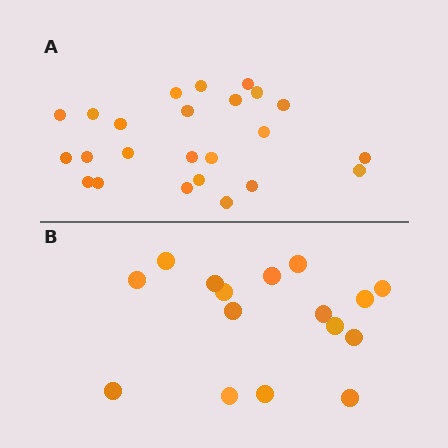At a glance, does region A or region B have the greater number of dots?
Region A (the top region) has more dots.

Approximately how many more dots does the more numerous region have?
Region A has roughly 8 or so more dots than region B.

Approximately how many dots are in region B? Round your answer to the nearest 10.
About 20 dots. (The exact count is 16, which rounds to 20.)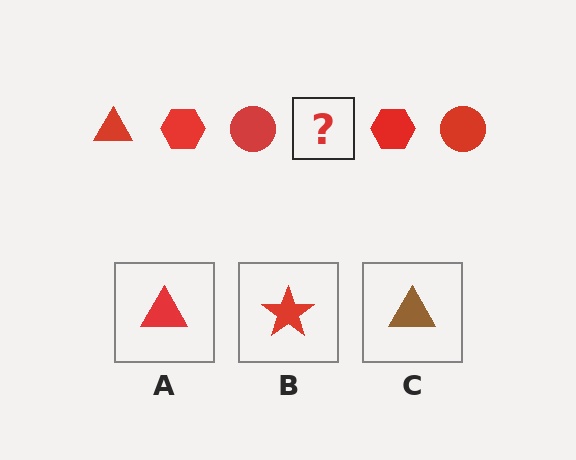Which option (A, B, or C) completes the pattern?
A.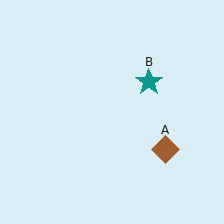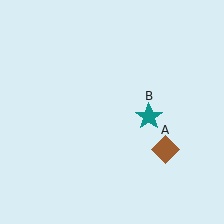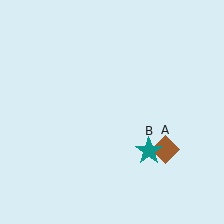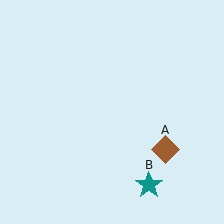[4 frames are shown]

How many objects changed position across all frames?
1 object changed position: teal star (object B).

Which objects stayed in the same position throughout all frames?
Brown diamond (object A) remained stationary.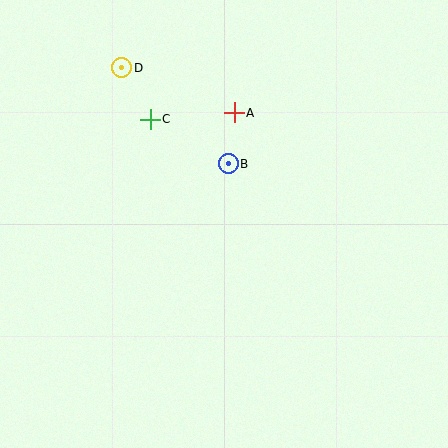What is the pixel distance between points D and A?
The distance between D and A is 121 pixels.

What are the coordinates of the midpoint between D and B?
The midpoint between D and B is at (175, 116).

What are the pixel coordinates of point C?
Point C is at (150, 119).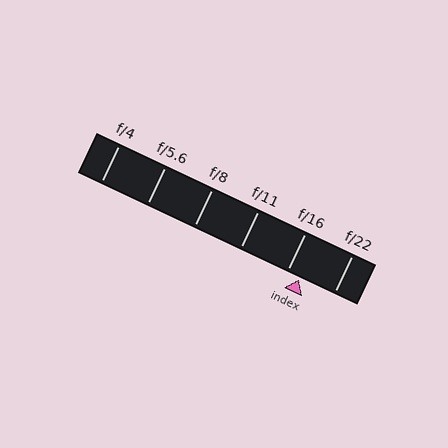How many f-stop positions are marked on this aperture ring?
There are 6 f-stop positions marked.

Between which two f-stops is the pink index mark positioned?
The index mark is between f/16 and f/22.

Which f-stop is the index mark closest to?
The index mark is closest to f/16.